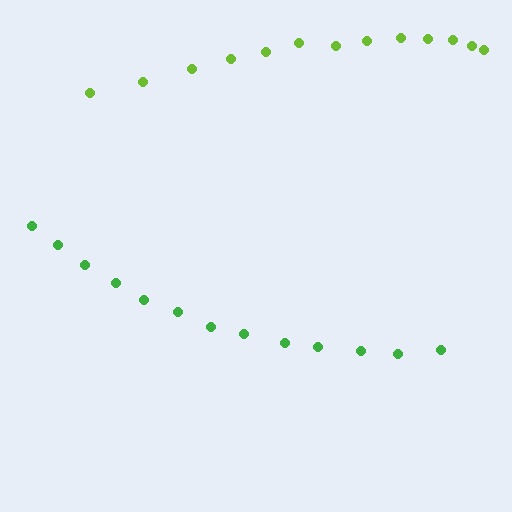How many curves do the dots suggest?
There are 2 distinct paths.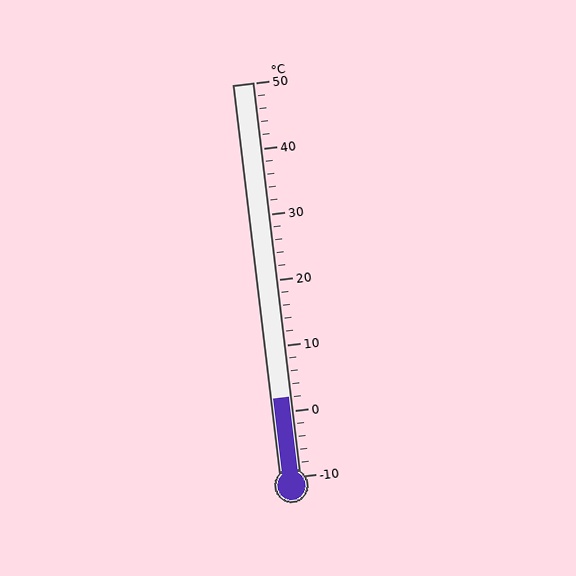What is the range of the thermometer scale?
The thermometer scale ranges from -10°C to 50°C.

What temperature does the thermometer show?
The thermometer shows approximately 2°C.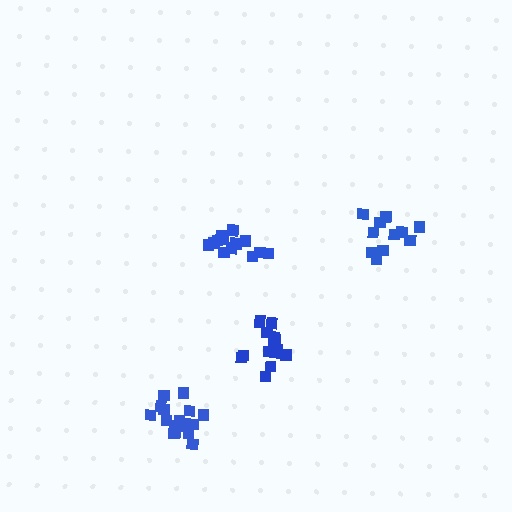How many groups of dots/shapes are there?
There are 4 groups.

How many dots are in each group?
Group 1: 13 dots, Group 2: 16 dots, Group 3: 12 dots, Group 4: 16 dots (57 total).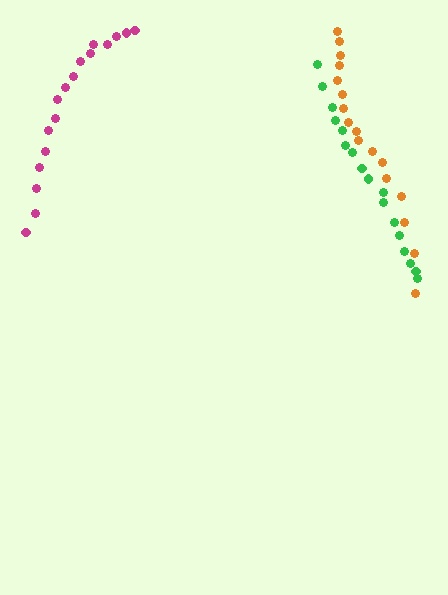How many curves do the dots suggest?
There are 3 distinct paths.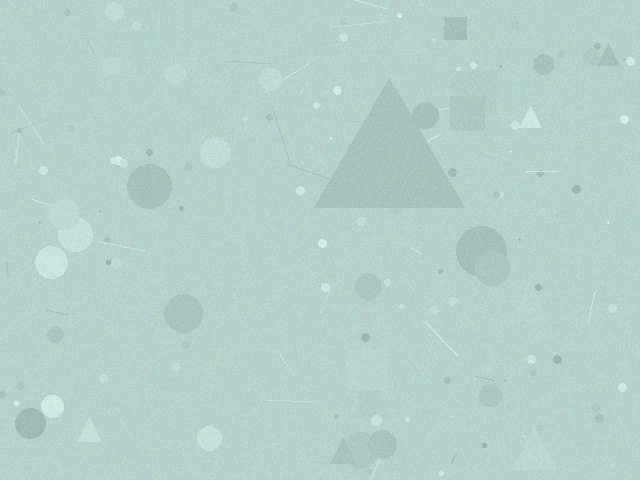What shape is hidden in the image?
A triangle is hidden in the image.